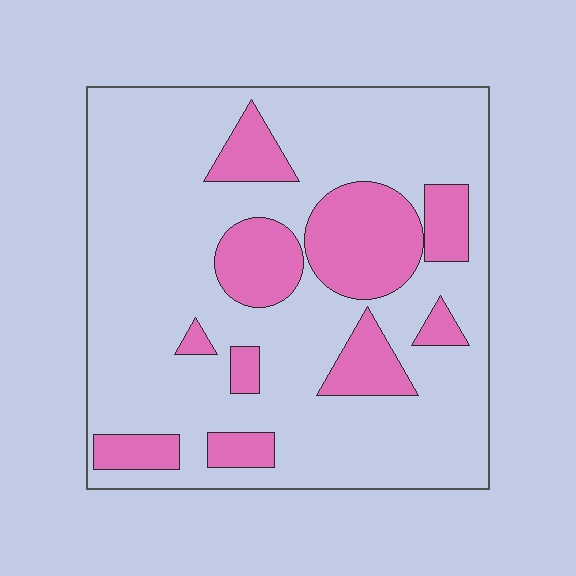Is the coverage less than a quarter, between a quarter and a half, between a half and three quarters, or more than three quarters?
Less than a quarter.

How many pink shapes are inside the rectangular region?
10.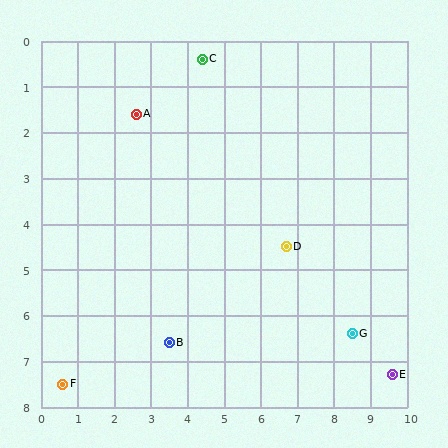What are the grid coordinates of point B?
Point B is at approximately (3.5, 6.6).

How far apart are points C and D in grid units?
Points C and D are about 4.7 grid units apart.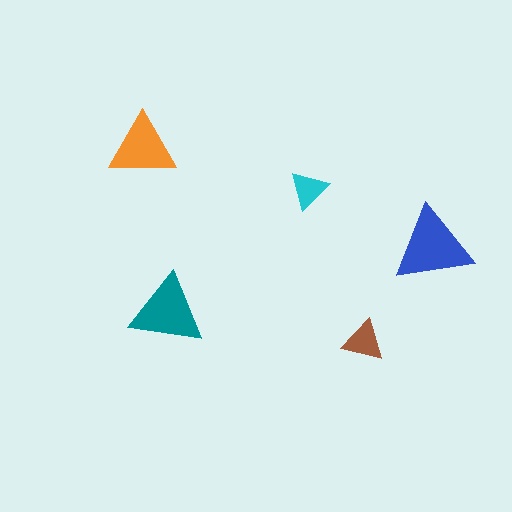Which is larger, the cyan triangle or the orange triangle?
The orange one.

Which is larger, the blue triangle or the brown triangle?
The blue one.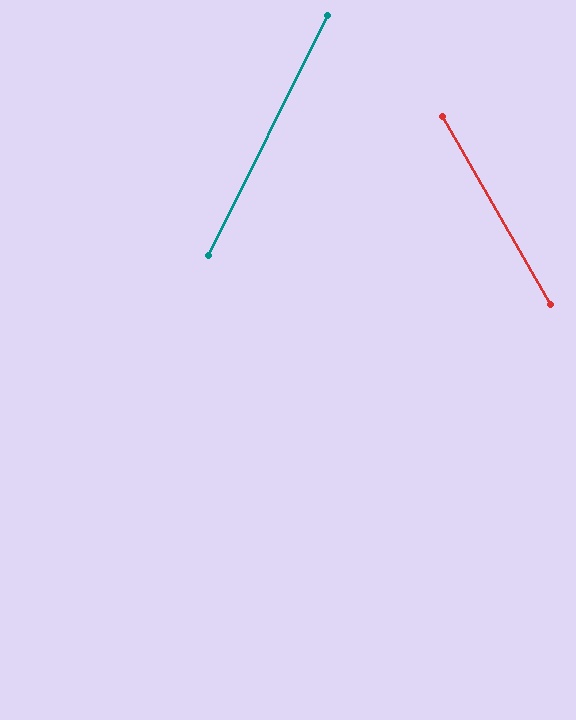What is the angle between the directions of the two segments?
Approximately 56 degrees.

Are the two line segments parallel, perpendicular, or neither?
Neither parallel nor perpendicular — they differ by about 56°.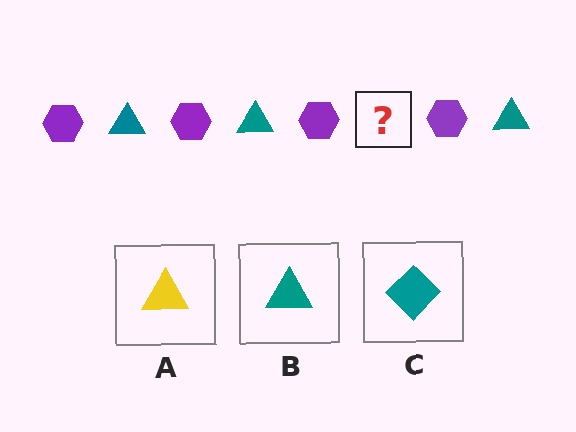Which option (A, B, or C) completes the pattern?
B.